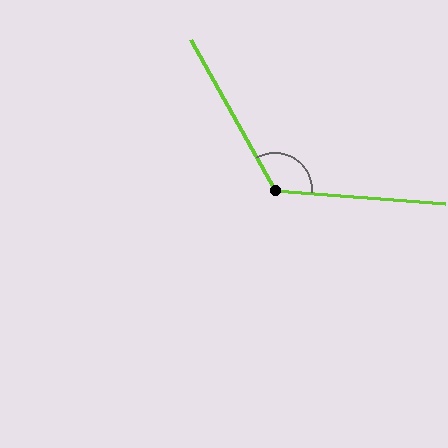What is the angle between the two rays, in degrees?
Approximately 124 degrees.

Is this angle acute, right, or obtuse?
It is obtuse.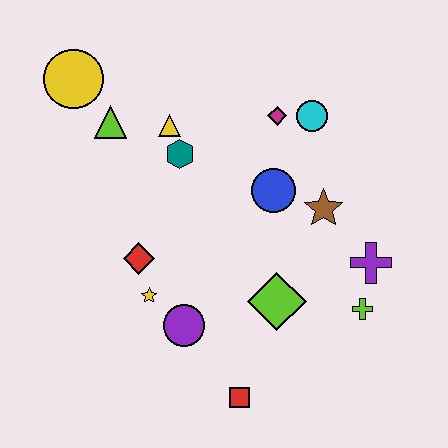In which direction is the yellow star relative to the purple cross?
The yellow star is to the left of the purple cross.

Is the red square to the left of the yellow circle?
No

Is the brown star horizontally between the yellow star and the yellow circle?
No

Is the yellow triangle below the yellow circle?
Yes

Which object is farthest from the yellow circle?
The lime cross is farthest from the yellow circle.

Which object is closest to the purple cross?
The lime cross is closest to the purple cross.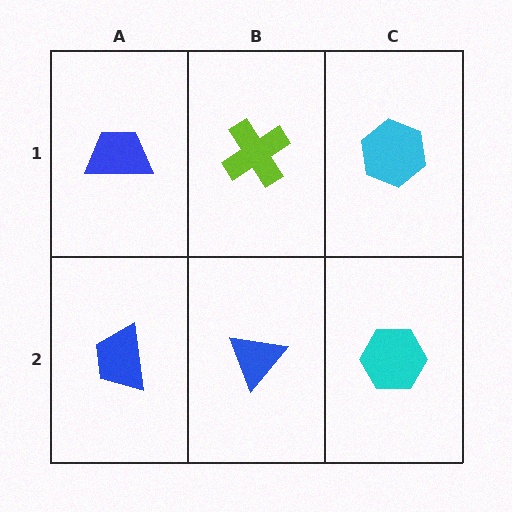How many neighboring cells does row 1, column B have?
3.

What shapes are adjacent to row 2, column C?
A cyan hexagon (row 1, column C), a blue triangle (row 2, column B).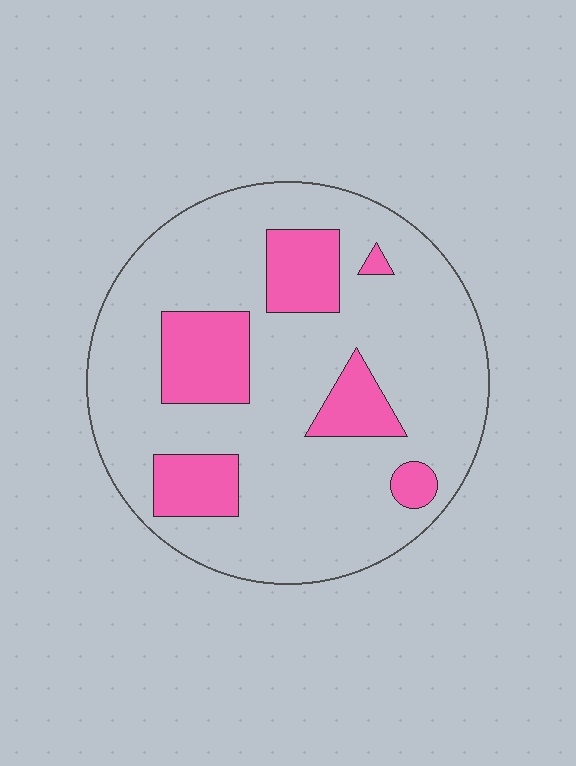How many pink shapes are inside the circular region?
6.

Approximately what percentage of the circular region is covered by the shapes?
Approximately 20%.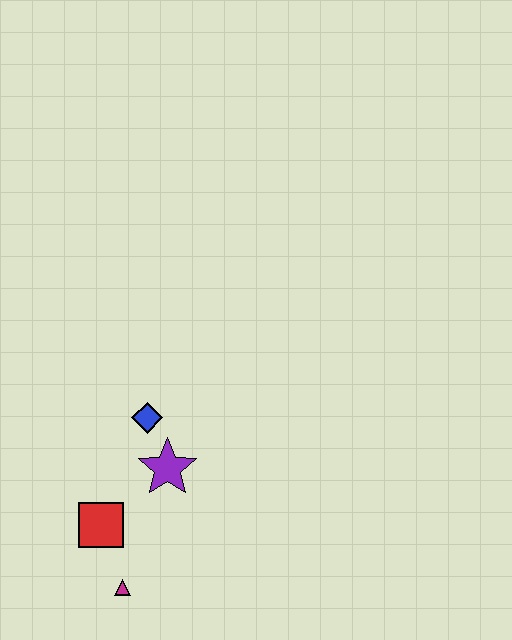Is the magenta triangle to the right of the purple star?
No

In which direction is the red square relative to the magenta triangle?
The red square is above the magenta triangle.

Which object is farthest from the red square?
The blue diamond is farthest from the red square.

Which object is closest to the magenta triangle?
The red square is closest to the magenta triangle.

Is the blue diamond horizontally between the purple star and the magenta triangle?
Yes